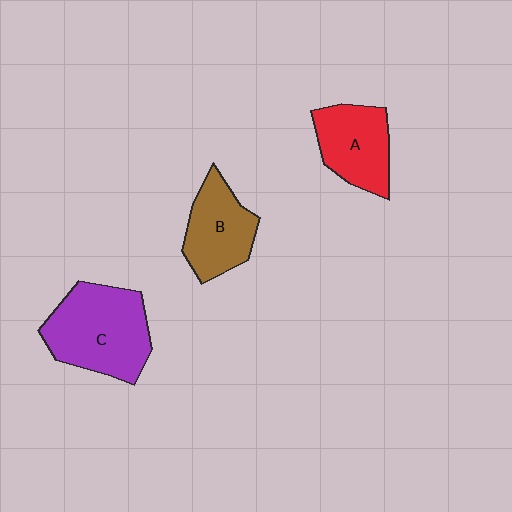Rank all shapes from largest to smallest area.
From largest to smallest: C (purple), A (red), B (brown).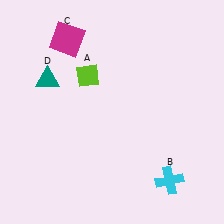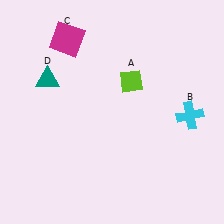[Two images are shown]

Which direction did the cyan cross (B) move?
The cyan cross (B) moved up.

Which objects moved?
The objects that moved are: the lime diamond (A), the cyan cross (B).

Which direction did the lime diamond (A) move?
The lime diamond (A) moved right.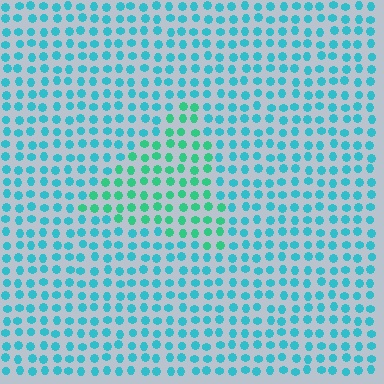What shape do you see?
I see a triangle.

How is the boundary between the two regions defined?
The boundary is defined purely by a slight shift in hue (about 32 degrees). Spacing, size, and orientation are identical on both sides.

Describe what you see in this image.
The image is filled with small cyan elements in a uniform arrangement. A triangle-shaped region is visible where the elements are tinted to a slightly different hue, forming a subtle color boundary.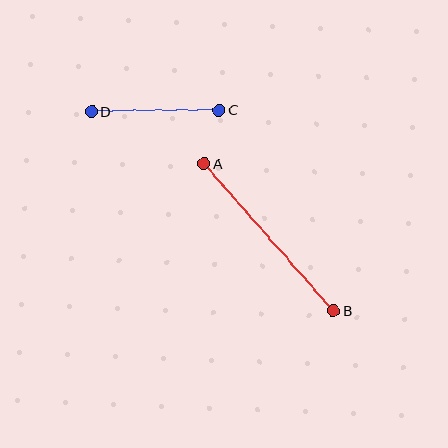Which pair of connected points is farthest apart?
Points A and B are farthest apart.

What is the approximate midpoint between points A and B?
The midpoint is at approximately (269, 237) pixels.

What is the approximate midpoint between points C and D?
The midpoint is at approximately (155, 111) pixels.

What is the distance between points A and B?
The distance is approximately 196 pixels.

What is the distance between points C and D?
The distance is approximately 127 pixels.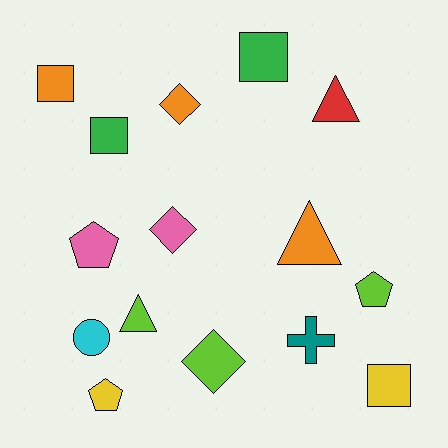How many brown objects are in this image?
There are no brown objects.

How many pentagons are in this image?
There are 3 pentagons.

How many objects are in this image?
There are 15 objects.